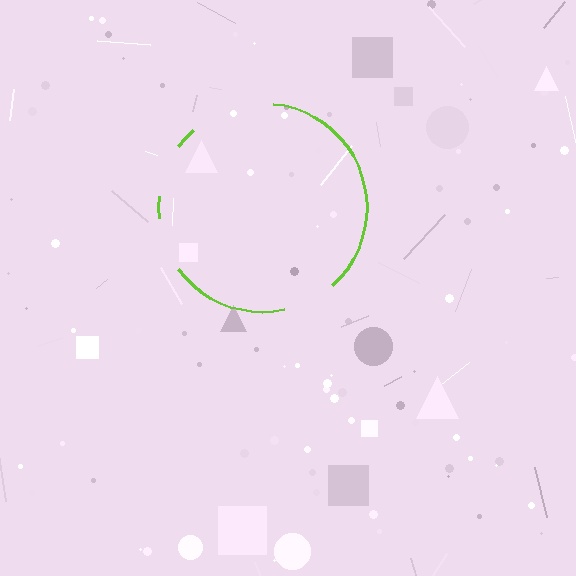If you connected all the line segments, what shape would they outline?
They would outline a circle.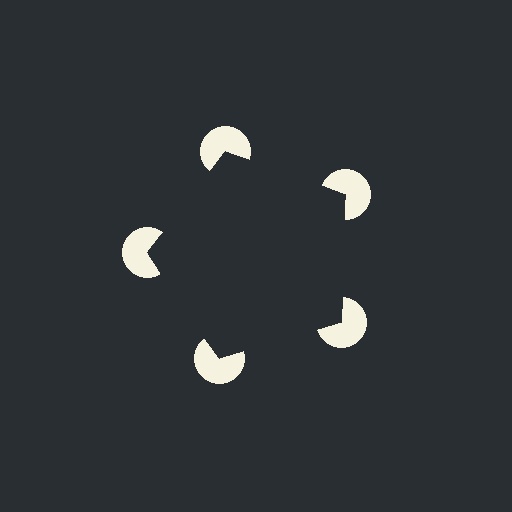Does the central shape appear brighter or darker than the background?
It typically appears slightly darker than the background, even though no actual brightness change is drawn.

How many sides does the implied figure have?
5 sides.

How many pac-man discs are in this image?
There are 5 — one at each vertex of the illusory pentagon.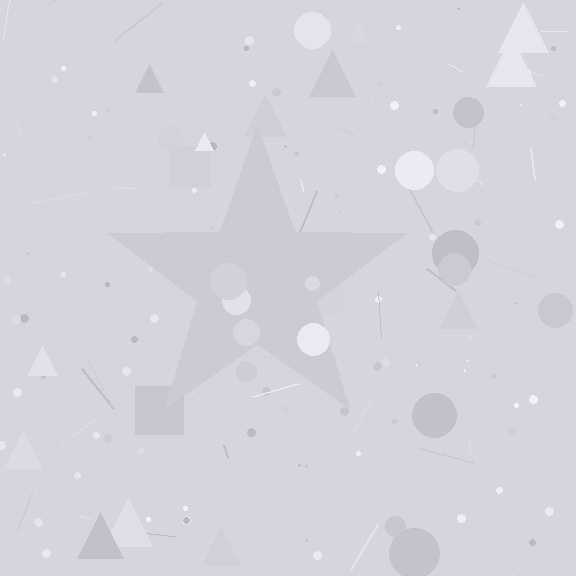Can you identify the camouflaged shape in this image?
The camouflaged shape is a star.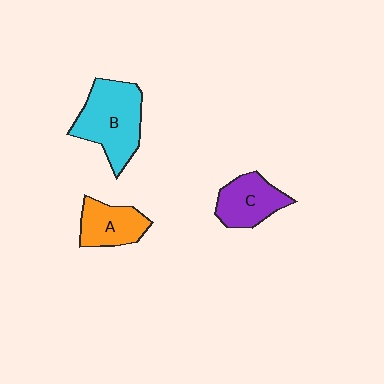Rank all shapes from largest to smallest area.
From largest to smallest: B (cyan), C (purple), A (orange).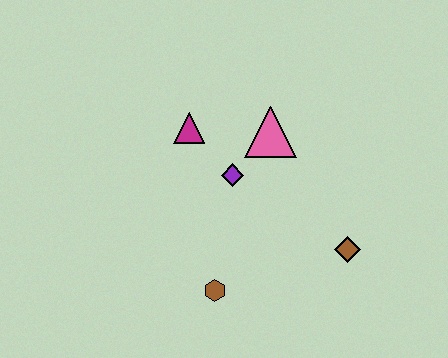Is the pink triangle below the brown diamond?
No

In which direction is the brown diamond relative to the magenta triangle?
The brown diamond is to the right of the magenta triangle.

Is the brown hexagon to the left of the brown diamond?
Yes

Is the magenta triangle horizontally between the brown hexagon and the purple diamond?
No